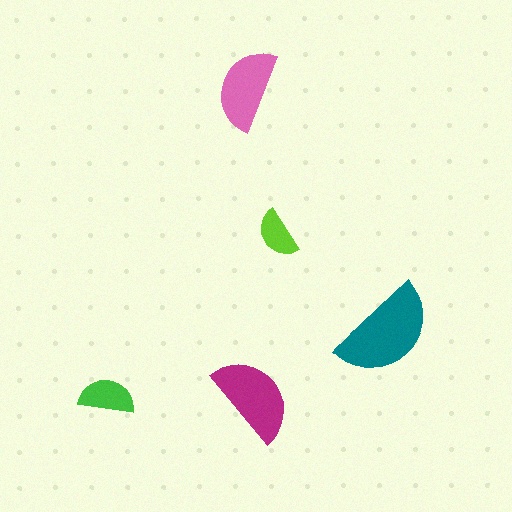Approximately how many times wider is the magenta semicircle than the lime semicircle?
About 2 times wider.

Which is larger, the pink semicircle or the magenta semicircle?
The magenta one.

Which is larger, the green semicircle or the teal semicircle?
The teal one.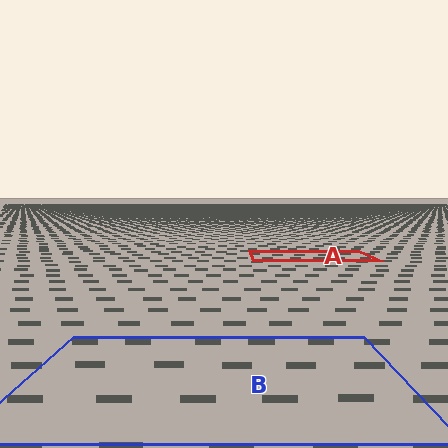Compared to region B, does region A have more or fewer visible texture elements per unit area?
Region A has more texture elements per unit area — they are packed more densely because it is farther away.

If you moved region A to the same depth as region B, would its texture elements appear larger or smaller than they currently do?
They would appear larger. At a closer depth, the same texture elements are projected at a bigger on-screen size.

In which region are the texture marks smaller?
The texture marks are smaller in region A, because it is farther away.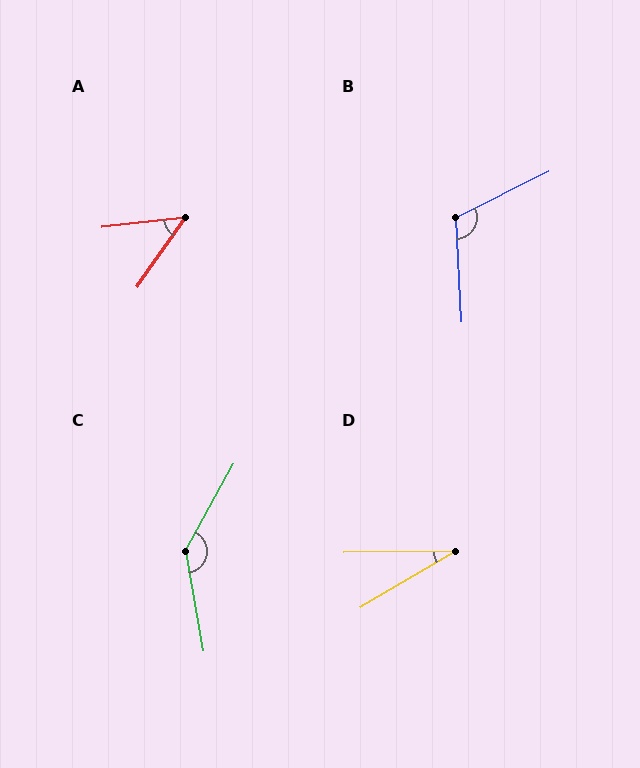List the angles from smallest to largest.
D (30°), A (49°), B (114°), C (141°).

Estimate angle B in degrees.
Approximately 114 degrees.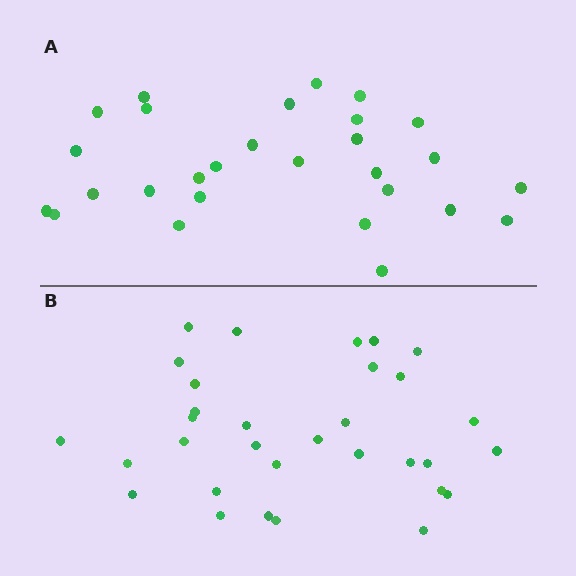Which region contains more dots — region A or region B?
Region B (the bottom region) has more dots.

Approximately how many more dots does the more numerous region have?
Region B has about 4 more dots than region A.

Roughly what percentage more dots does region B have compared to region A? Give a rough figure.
About 15% more.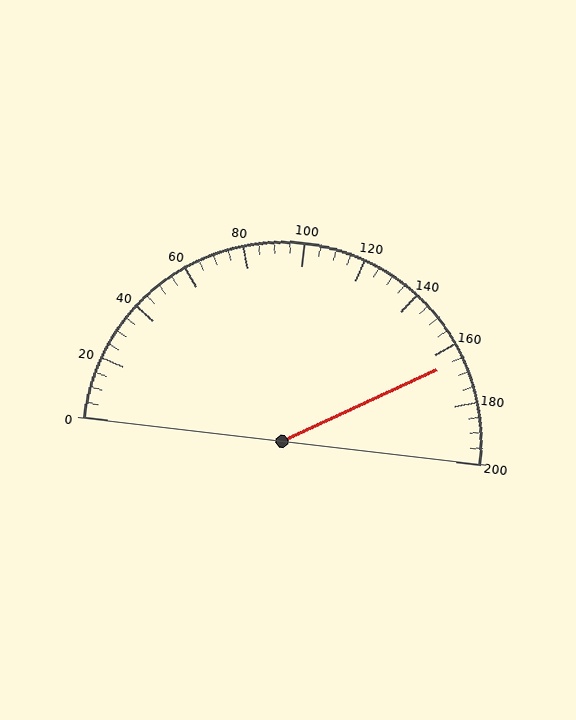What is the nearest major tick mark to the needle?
The nearest major tick mark is 160.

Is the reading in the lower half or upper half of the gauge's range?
The reading is in the upper half of the range (0 to 200).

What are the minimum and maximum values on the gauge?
The gauge ranges from 0 to 200.